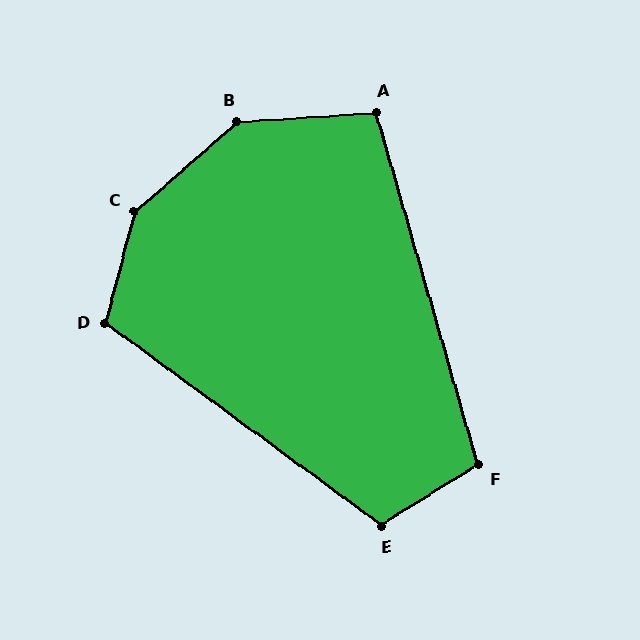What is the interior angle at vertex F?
Approximately 106 degrees (obtuse).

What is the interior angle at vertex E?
Approximately 112 degrees (obtuse).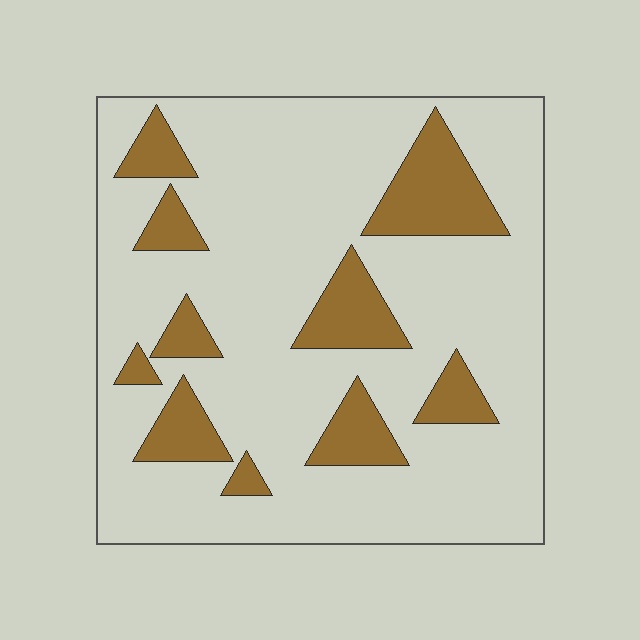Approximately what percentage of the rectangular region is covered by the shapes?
Approximately 20%.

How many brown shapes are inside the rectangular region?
10.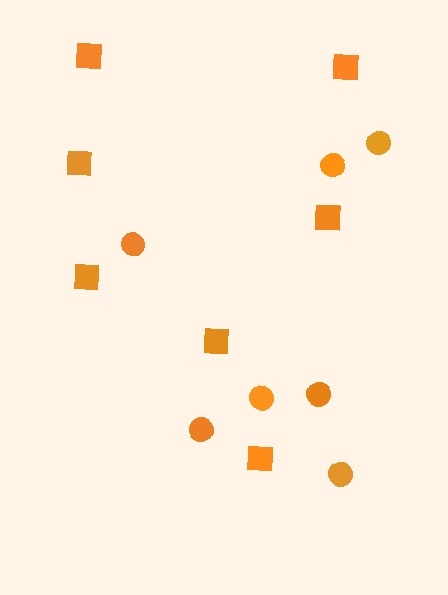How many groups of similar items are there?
There are 2 groups: one group of circles (7) and one group of squares (7).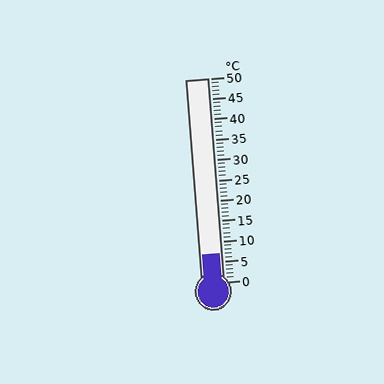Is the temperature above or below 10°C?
The temperature is below 10°C.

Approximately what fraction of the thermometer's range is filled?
The thermometer is filled to approximately 15% of its range.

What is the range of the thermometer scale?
The thermometer scale ranges from 0°C to 50°C.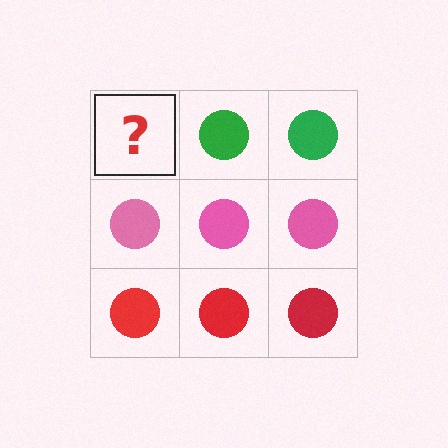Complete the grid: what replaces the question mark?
The question mark should be replaced with a green circle.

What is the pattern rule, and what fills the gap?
The rule is that each row has a consistent color. The gap should be filled with a green circle.